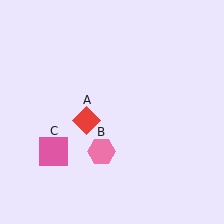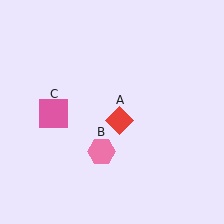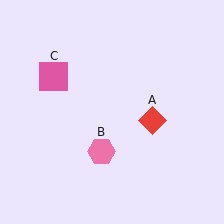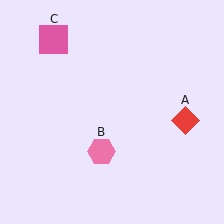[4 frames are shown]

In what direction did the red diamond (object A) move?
The red diamond (object A) moved right.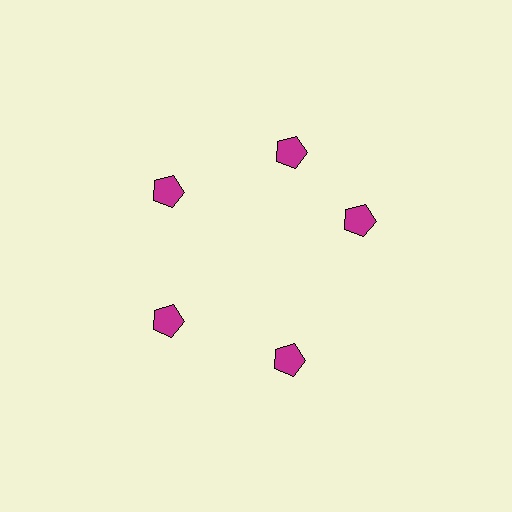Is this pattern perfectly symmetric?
No. The 5 magenta pentagons are arranged in a ring, but one element near the 3 o'clock position is rotated out of alignment along the ring, breaking the 5-fold rotational symmetry.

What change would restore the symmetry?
The symmetry would be restored by rotating it back into even spacing with its neighbors so that all 5 pentagons sit at equal angles and equal distance from the center.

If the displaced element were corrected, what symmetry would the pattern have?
It would have 5-fold rotational symmetry — the pattern would map onto itself every 72 degrees.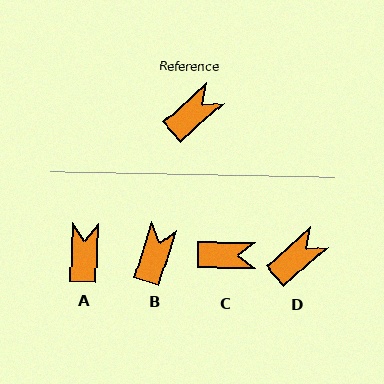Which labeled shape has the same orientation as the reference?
D.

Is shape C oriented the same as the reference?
No, it is off by about 42 degrees.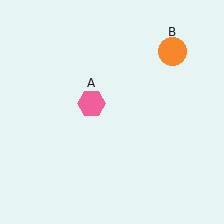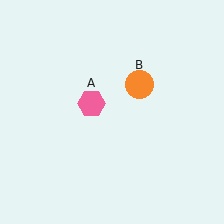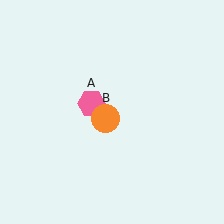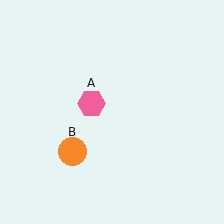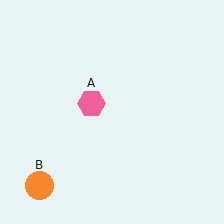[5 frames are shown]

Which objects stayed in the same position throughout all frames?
Pink hexagon (object A) remained stationary.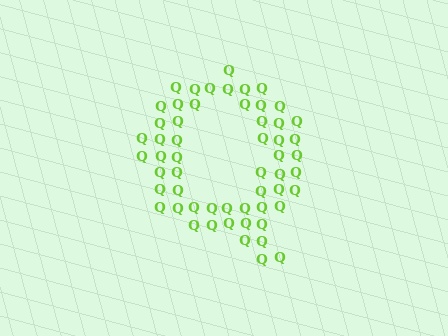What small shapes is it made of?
It is made of small letter Q's.